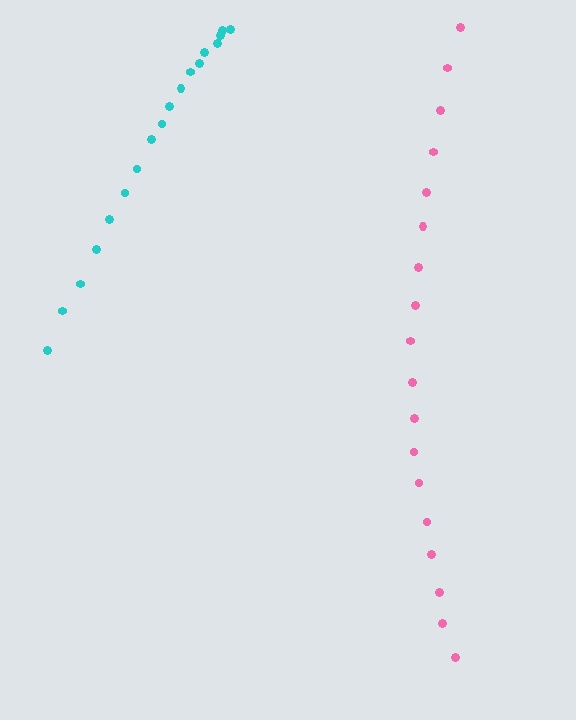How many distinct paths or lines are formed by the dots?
There are 2 distinct paths.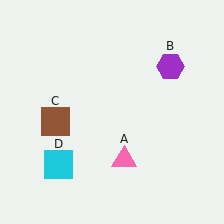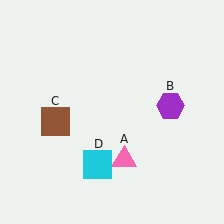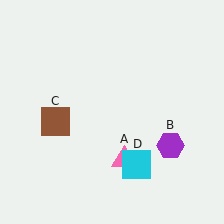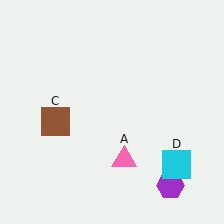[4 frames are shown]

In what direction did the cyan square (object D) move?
The cyan square (object D) moved right.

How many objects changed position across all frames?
2 objects changed position: purple hexagon (object B), cyan square (object D).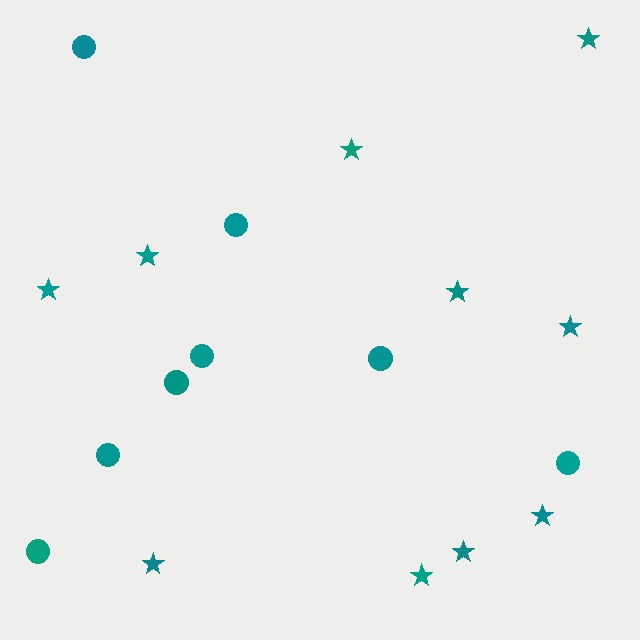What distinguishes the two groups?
There are 2 groups: one group of stars (10) and one group of circles (8).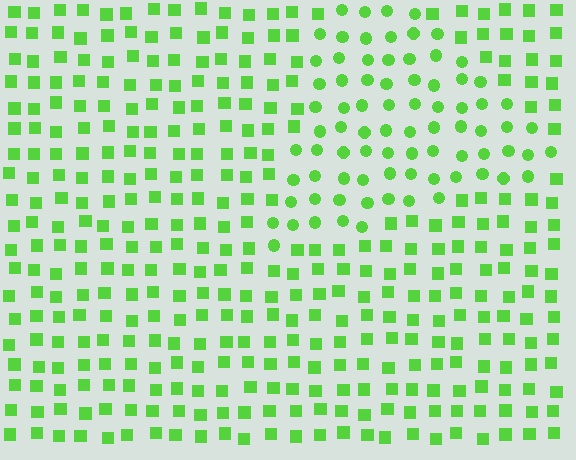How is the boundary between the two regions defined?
The boundary is defined by a change in element shape: circles inside vs. squares outside. All elements share the same color and spacing.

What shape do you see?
I see a triangle.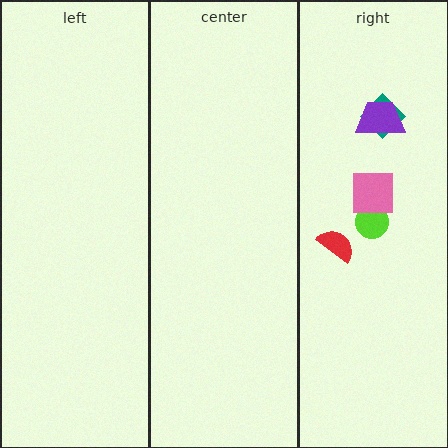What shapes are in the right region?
The teal diamond, the lime circle, the pink square, the red semicircle, the purple trapezoid.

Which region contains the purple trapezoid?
The right region.